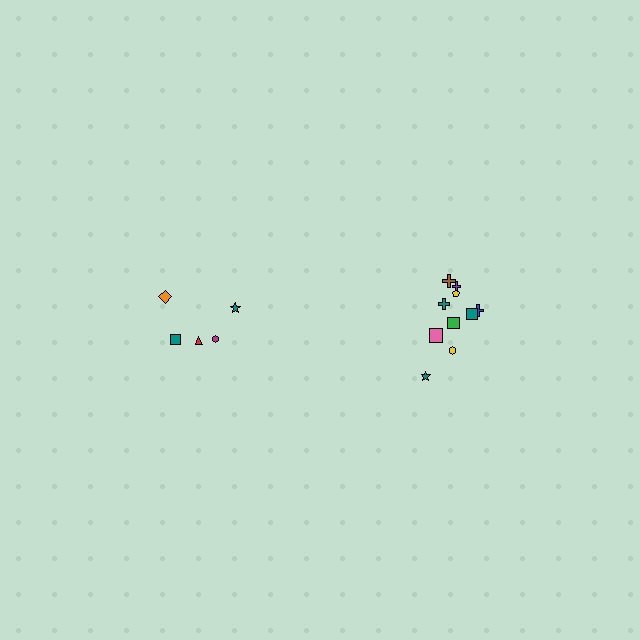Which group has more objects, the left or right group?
The right group.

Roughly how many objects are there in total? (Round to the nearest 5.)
Roughly 15 objects in total.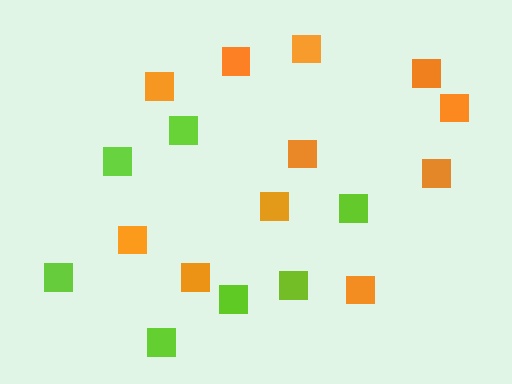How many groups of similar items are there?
There are 2 groups: one group of orange squares (11) and one group of lime squares (7).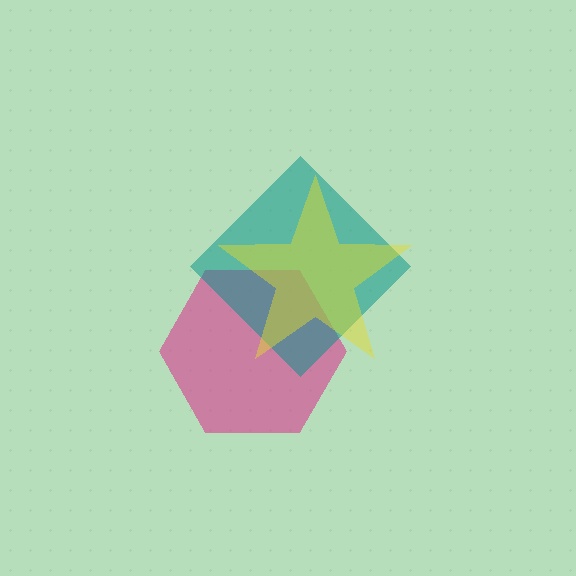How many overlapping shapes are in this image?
There are 3 overlapping shapes in the image.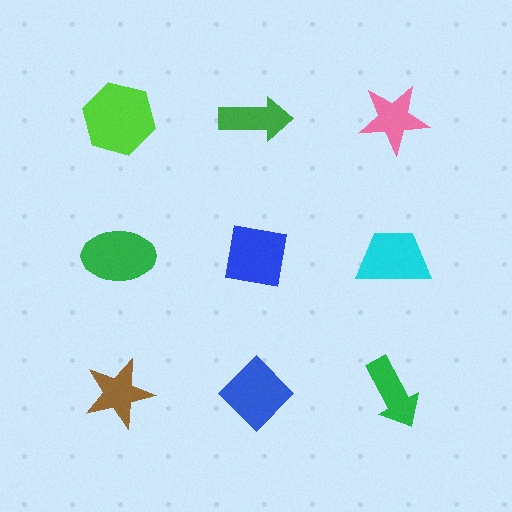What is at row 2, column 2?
A blue square.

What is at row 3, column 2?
A blue diamond.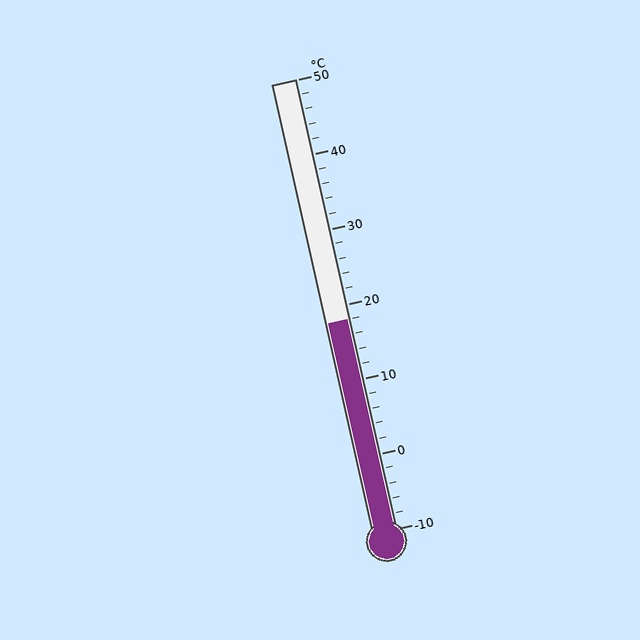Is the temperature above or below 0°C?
The temperature is above 0°C.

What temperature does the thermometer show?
The thermometer shows approximately 18°C.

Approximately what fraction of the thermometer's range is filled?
The thermometer is filled to approximately 45% of its range.